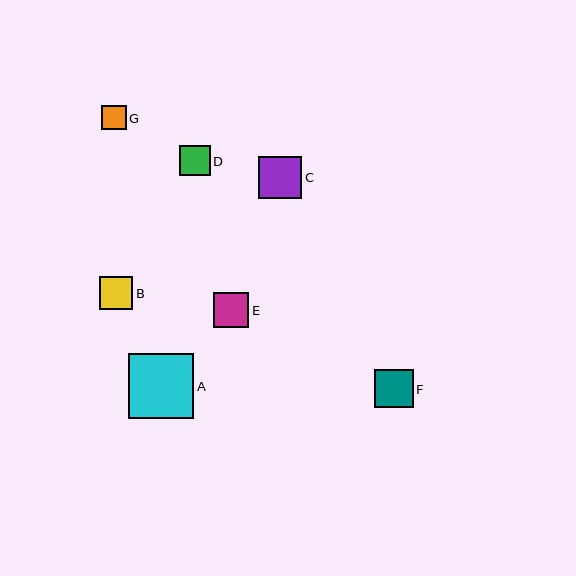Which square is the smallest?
Square G is the smallest with a size of approximately 24 pixels.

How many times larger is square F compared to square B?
Square F is approximately 1.2 times the size of square B.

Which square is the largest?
Square A is the largest with a size of approximately 65 pixels.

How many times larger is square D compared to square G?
Square D is approximately 1.3 times the size of square G.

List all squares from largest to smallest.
From largest to smallest: A, C, F, E, B, D, G.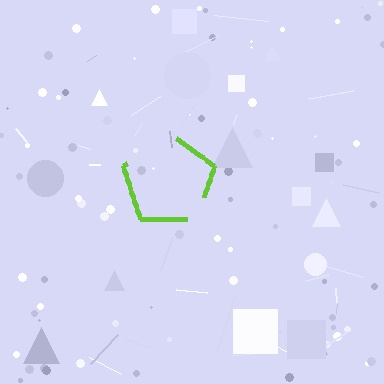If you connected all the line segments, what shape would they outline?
They would outline a pentagon.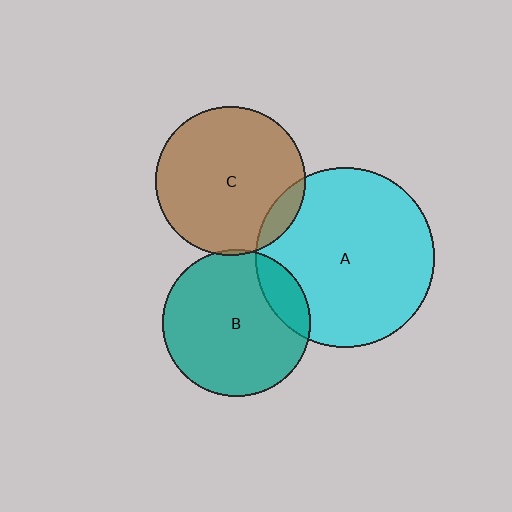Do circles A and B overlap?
Yes.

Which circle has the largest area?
Circle A (cyan).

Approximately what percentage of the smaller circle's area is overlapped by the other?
Approximately 15%.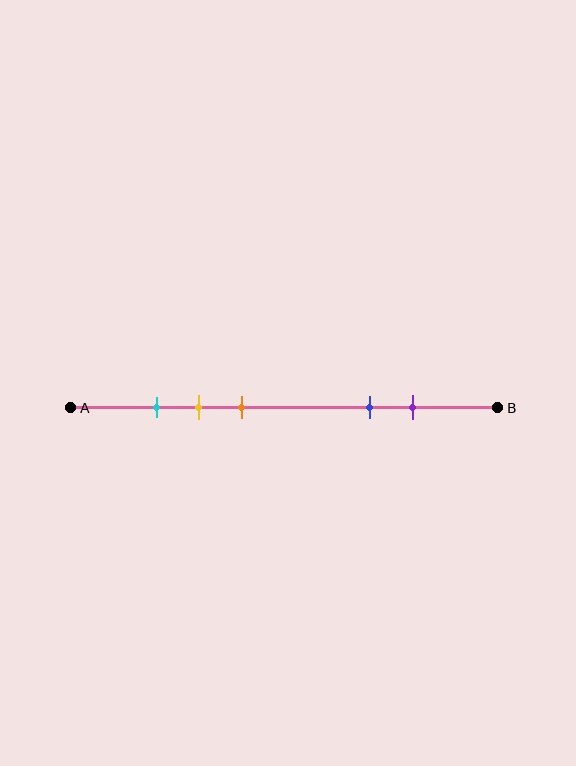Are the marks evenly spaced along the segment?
No, the marks are not evenly spaced.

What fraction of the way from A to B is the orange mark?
The orange mark is approximately 40% (0.4) of the way from A to B.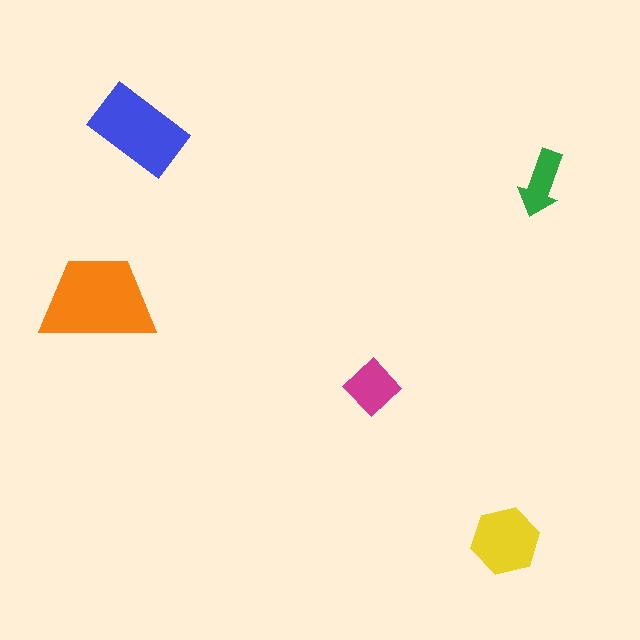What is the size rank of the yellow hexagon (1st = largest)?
3rd.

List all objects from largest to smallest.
The orange trapezoid, the blue rectangle, the yellow hexagon, the magenta diamond, the green arrow.